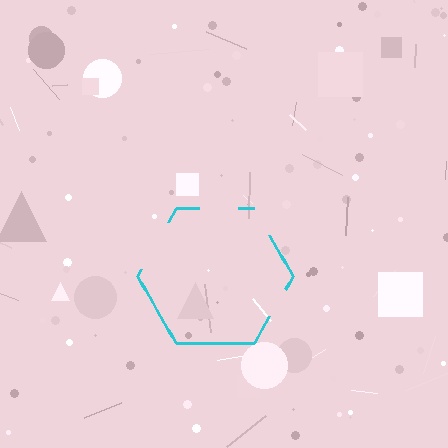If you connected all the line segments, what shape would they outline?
They would outline a hexagon.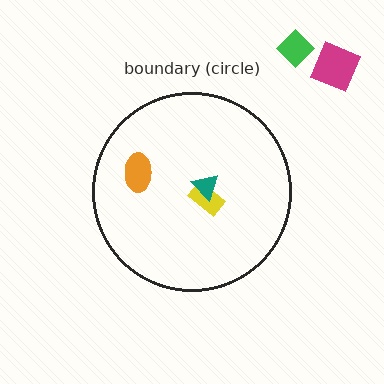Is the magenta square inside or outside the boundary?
Outside.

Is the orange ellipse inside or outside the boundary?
Inside.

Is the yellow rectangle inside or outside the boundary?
Inside.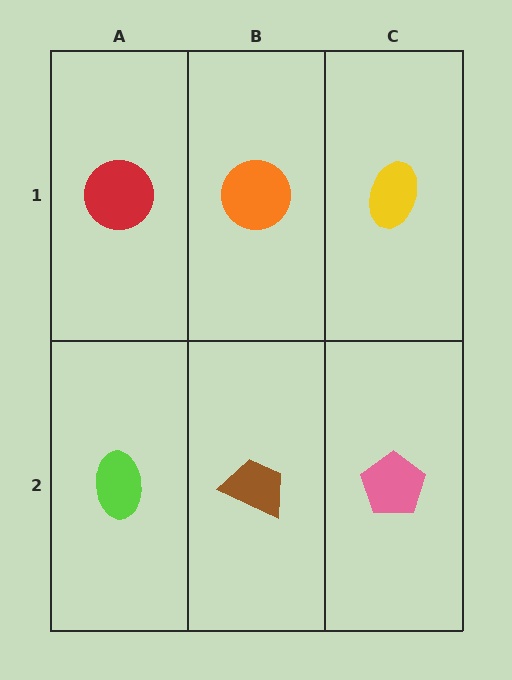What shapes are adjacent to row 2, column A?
A red circle (row 1, column A), a brown trapezoid (row 2, column B).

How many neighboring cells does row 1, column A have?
2.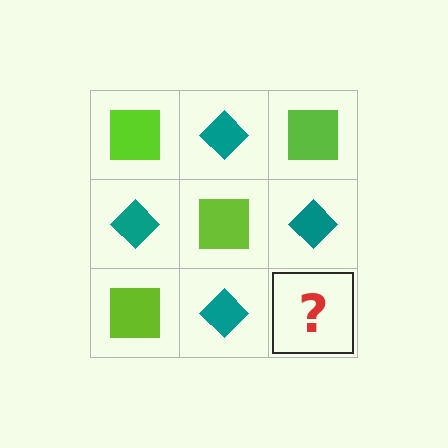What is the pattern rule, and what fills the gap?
The rule is that it alternates lime square and teal diamond in a checkerboard pattern. The gap should be filled with a lime square.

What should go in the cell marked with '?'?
The missing cell should contain a lime square.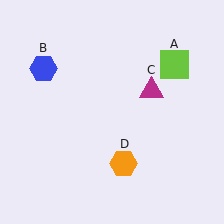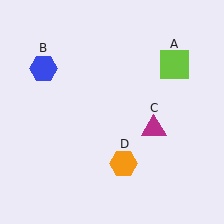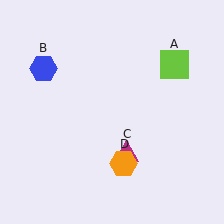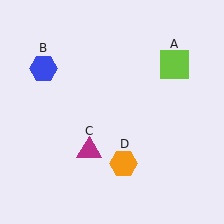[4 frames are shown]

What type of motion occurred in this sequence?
The magenta triangle (object C) rotated clockwise around the center of the scene.